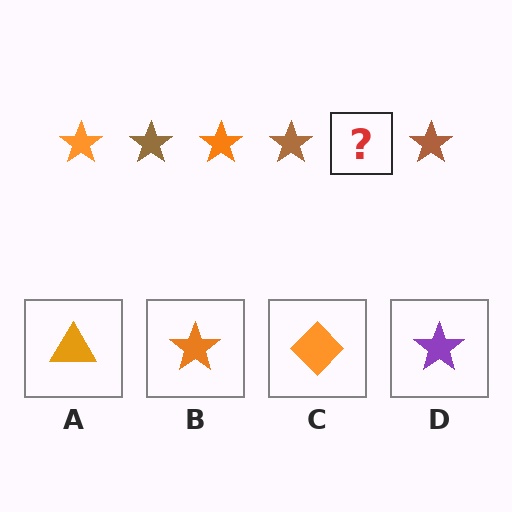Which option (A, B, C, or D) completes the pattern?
B.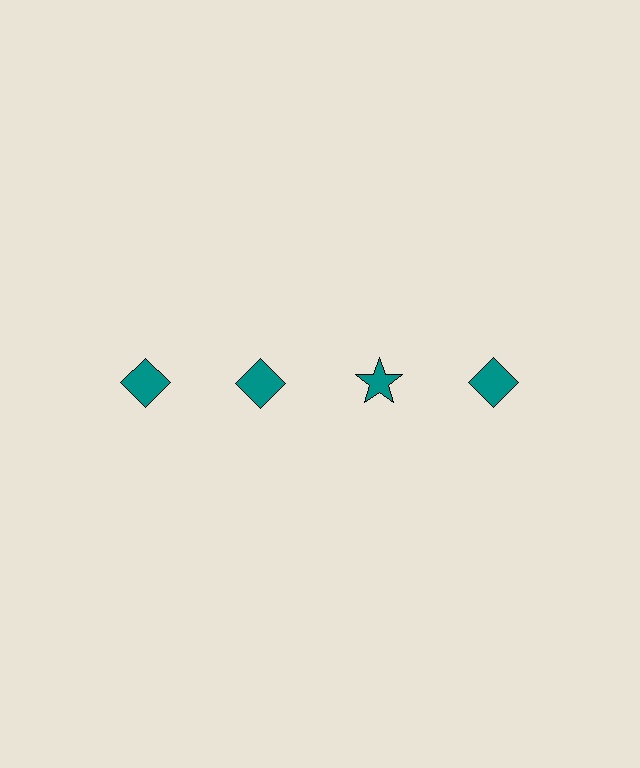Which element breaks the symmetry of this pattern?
The teal star in the top row, center column breaks the symmetry. All other shapes are teal diamonds.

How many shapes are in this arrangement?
There are 4 shapes arranged in a grid pattern.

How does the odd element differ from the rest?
It has a different shape: star instead of diamond.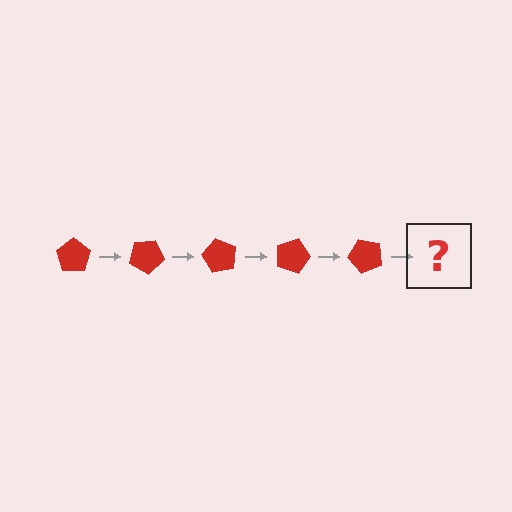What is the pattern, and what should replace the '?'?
The pattern is that the pentagon rotates 30 degrees each step. The '?' should be a red pentagon rotated 150 degrees.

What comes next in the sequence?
The next element should be a red pentagon rotated 150 degrees.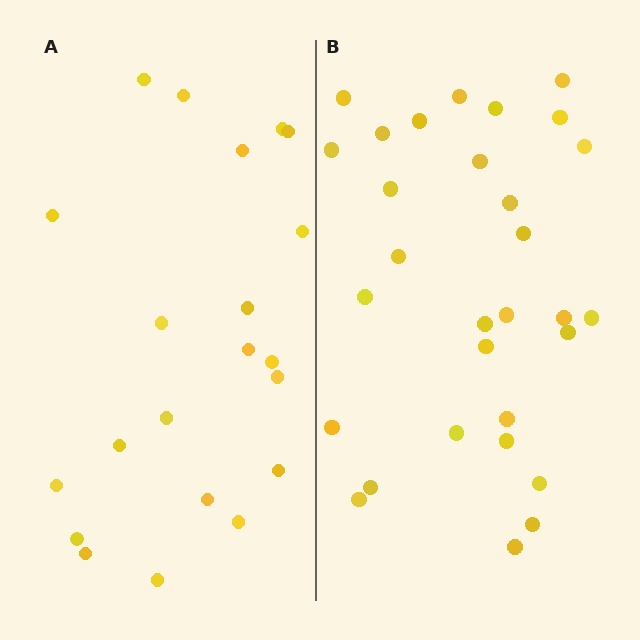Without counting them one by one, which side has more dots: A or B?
Region B (the right region) has more dots.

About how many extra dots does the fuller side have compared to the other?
Region B has roughly 8 or so more dots than region A.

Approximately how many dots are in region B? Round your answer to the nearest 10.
About 30 dots.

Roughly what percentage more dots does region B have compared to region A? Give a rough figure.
About 45% more.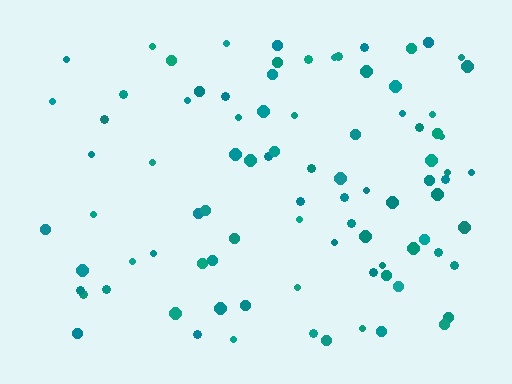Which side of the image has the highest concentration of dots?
The right.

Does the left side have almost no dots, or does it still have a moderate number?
Still a moderate number, just noticeably fewer than the right.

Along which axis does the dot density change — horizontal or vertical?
Horizontal.